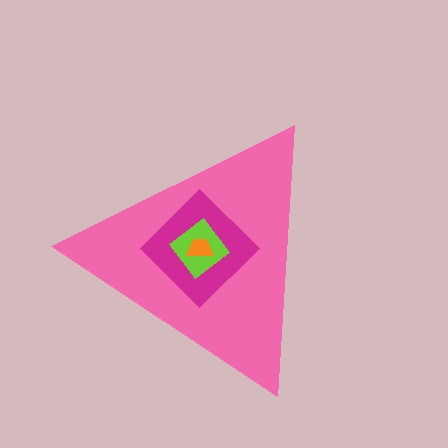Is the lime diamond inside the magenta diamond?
Yes.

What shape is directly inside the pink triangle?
The magenta diamond.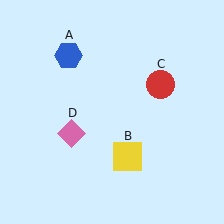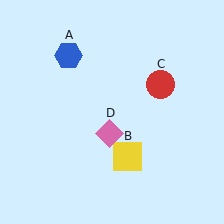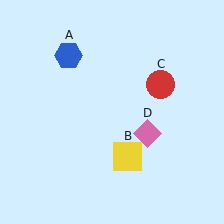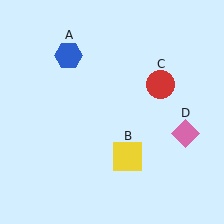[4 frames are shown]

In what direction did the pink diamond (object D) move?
The pink diamond (object D) moved right.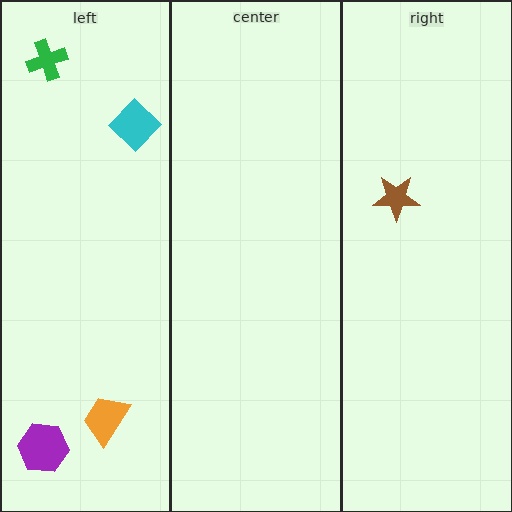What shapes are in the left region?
The green cross, the orange trapezoid, the cyan diamond, the purple hexagon.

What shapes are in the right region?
The brown star.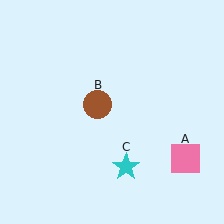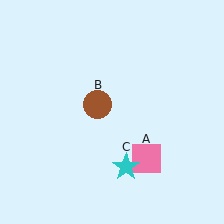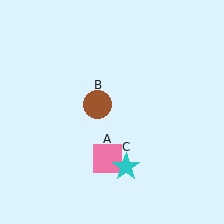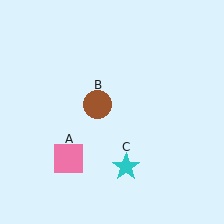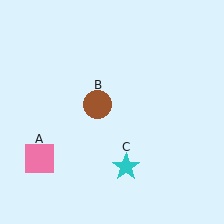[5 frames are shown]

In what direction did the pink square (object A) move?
The pink square (object A) moved left.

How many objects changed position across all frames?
1 object changed position: pink square (object A).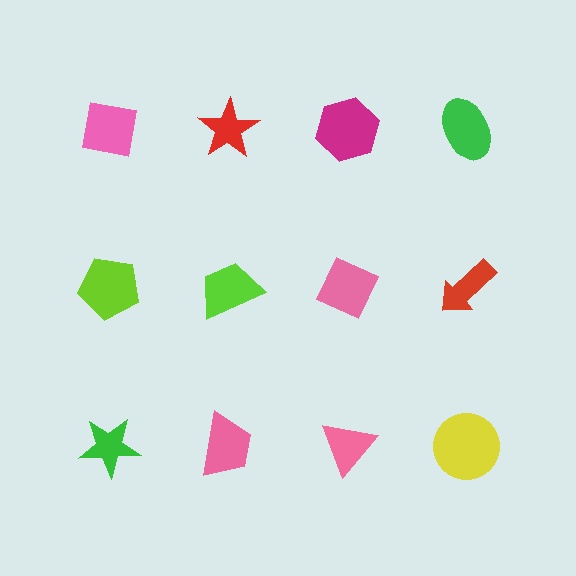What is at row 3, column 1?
A green star.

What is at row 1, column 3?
A magenta hexagon.